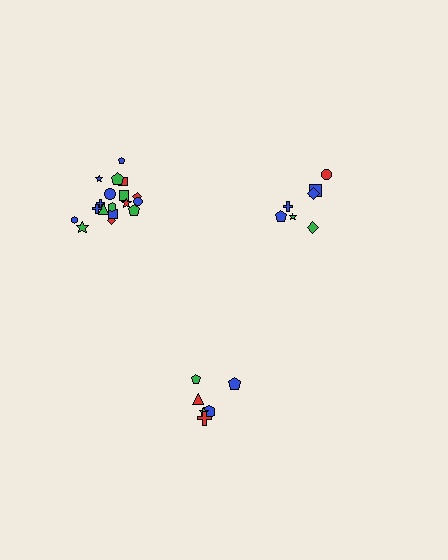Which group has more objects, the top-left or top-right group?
The top-left group.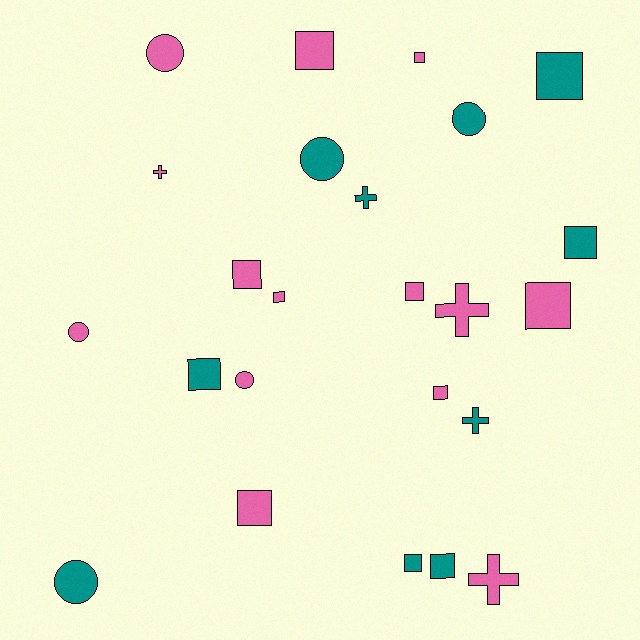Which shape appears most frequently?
Square, with 13 objects.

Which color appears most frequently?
Pink, with 14 objects.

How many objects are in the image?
There are 24 objects.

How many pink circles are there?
There are 3 pink circles.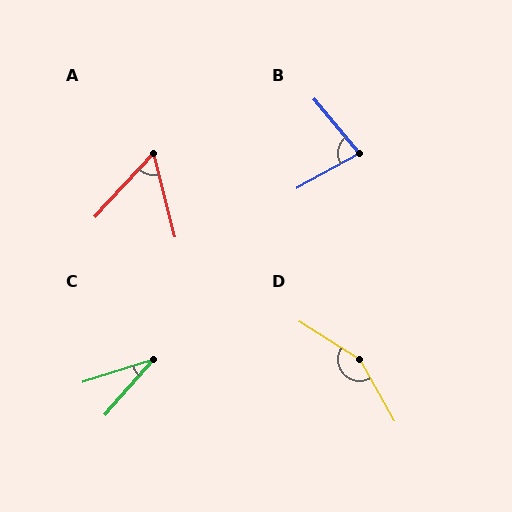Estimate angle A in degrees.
Approximately 58 degrees.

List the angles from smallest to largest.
C (31°), A (58°), B (79°), D (152°).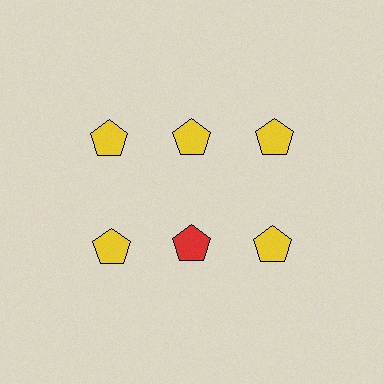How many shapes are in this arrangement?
There are 6 shapes arranged in a grid pattern.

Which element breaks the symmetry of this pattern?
The red pentagon in the second row, second from left column breaks the symmetry. All other shapes are yellow pentagons.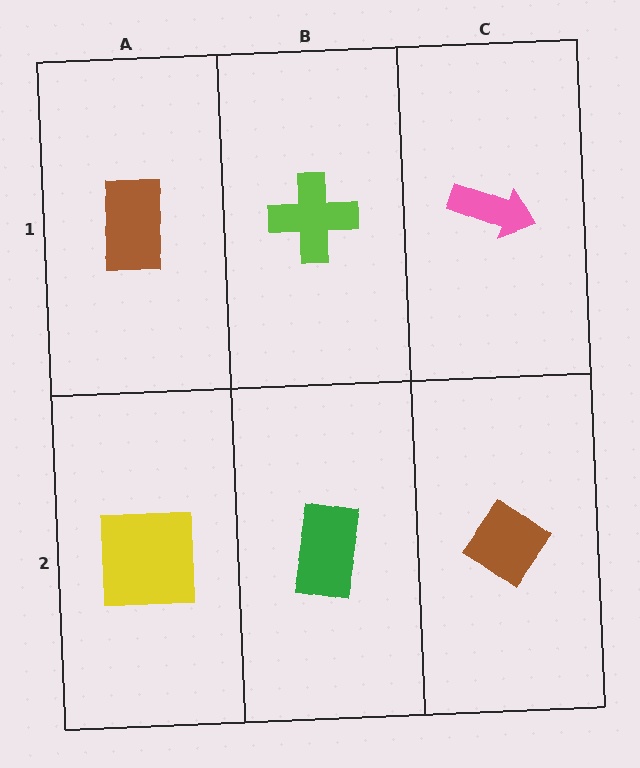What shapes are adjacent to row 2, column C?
A pink arrow (row 1, column C), a green rectangle (row 2, column B).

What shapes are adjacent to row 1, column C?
A brown diamond (row 2, column C), a lime cross (row 1, column B).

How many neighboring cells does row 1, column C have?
2.